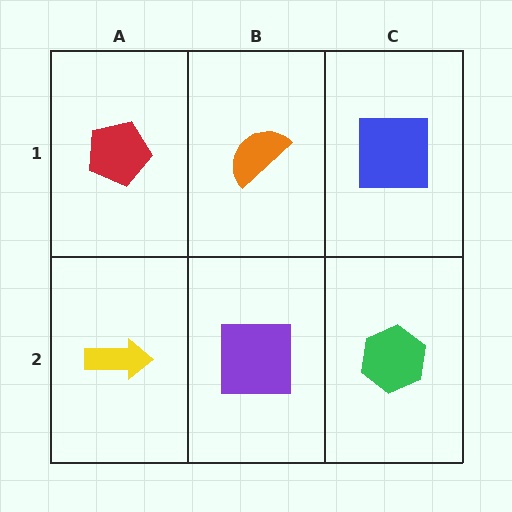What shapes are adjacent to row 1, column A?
A yellow arrow (row 2, column A), an orange semicircle (row 1, column B).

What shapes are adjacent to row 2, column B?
An orange semicircle (row 1, column B), a yellow arrow (row 2, column A), a green hexagon (row 2, column C).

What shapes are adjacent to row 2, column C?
A blue square (row 1, column C), a purple square (row 2, column B).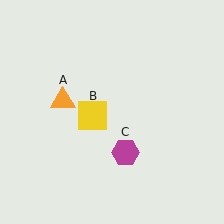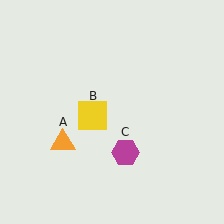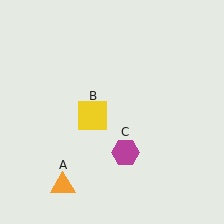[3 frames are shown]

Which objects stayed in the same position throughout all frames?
Yellow square (object B) and magenta hexagon (object C) remained stationary.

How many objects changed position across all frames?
1 object changed position: orange triangle (object A).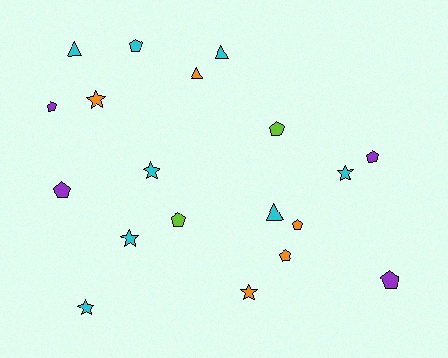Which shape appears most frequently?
Pentagon, with 9 objects.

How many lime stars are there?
There are no lime stars.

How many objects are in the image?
There are 19 objects.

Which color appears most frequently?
Cyan, with 8 objects.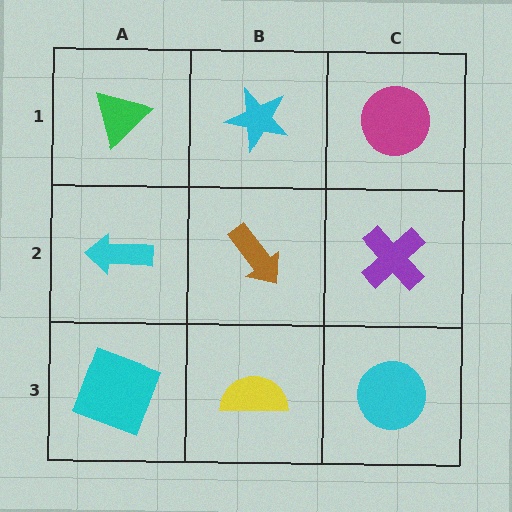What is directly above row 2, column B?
A cyan star.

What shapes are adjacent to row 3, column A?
A cyan arrow (row 2, column A), a yellow semicircle (row 3, column B).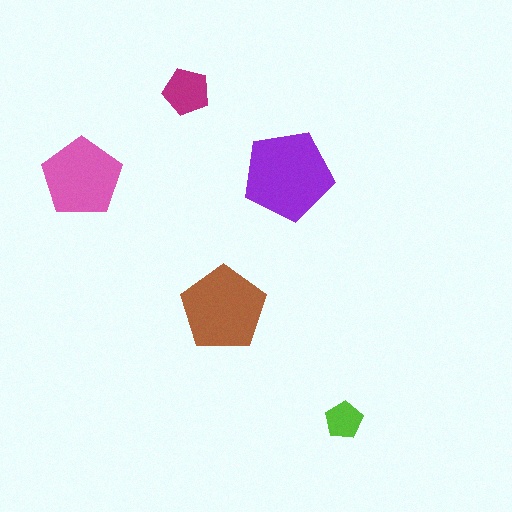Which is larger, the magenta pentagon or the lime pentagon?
The magenta one.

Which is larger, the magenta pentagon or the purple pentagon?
The purple one.